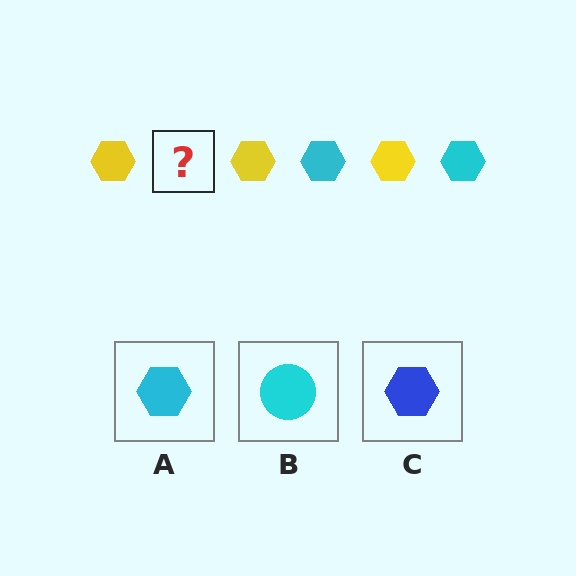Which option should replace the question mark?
Option A.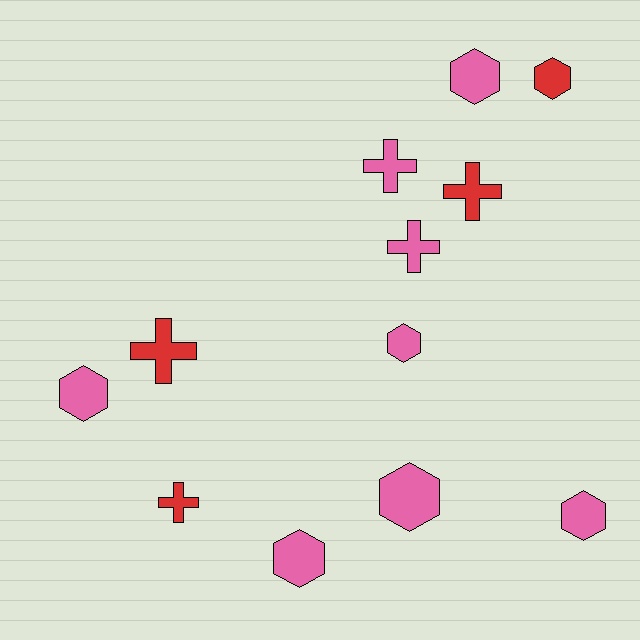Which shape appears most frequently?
Hexagon, with 7 objects.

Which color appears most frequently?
Pink, with 8 objects.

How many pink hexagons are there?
There are 6 pink hexagons.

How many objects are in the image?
There are 12 objects.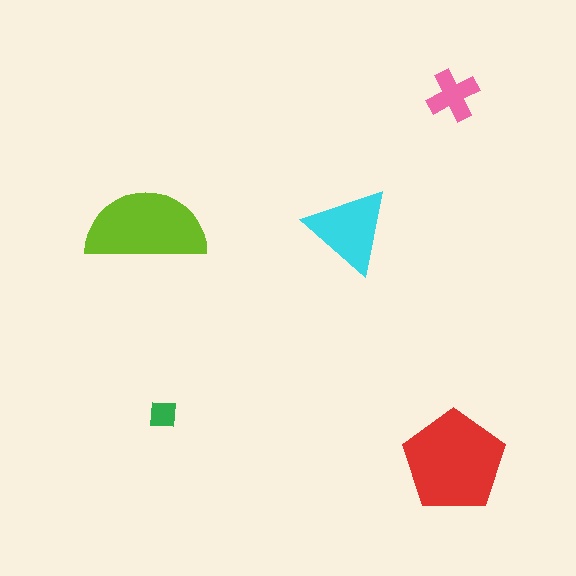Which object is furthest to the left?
The lime semicircle is leftmost.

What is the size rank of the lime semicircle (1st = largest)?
2nd.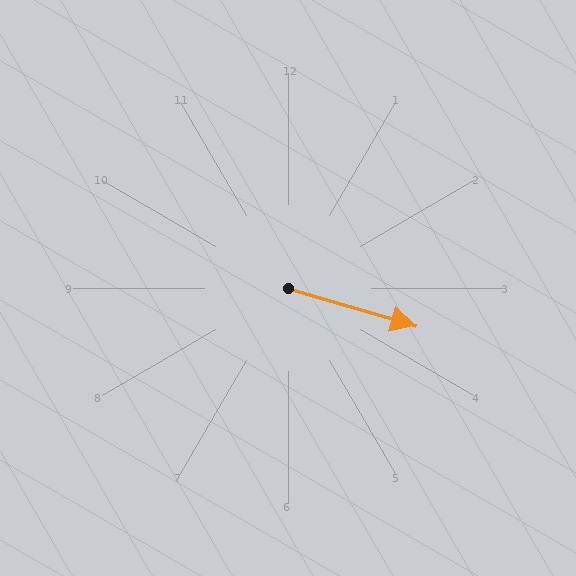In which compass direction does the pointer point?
East.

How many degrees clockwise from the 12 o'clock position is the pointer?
Approximately 106 degrees.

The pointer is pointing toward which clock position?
Roughly 4 o'clock.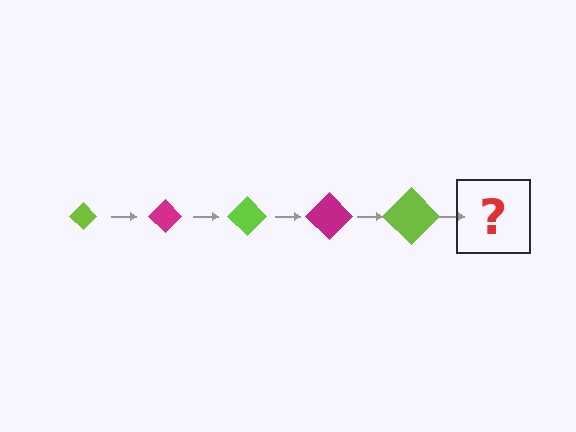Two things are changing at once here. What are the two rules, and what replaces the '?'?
The two rules are that the diamond grows larger each step and the color cycles through lime and magenta. The '?' should be a magenta diamond, larger than the previous one.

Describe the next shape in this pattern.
It should be a magenta diamond, larger than the previous one.